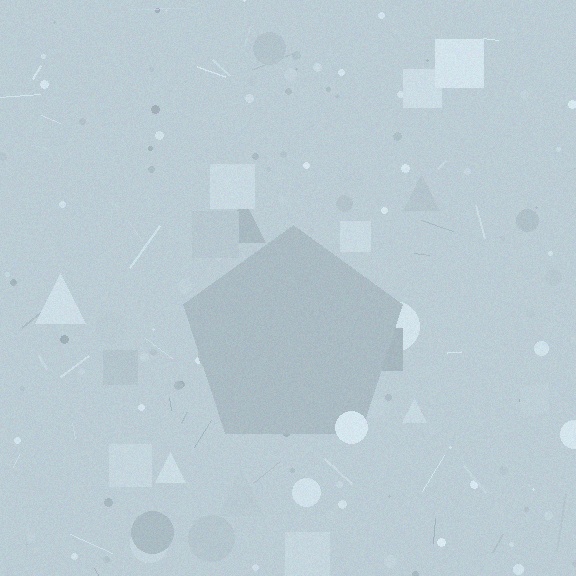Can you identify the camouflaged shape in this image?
The camouflaged shape is a pentagon.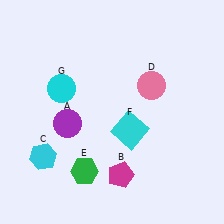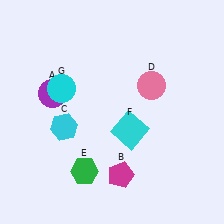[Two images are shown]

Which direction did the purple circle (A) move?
The purple circle (A) moved up.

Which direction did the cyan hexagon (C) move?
The cyan hexagon (C) moved up.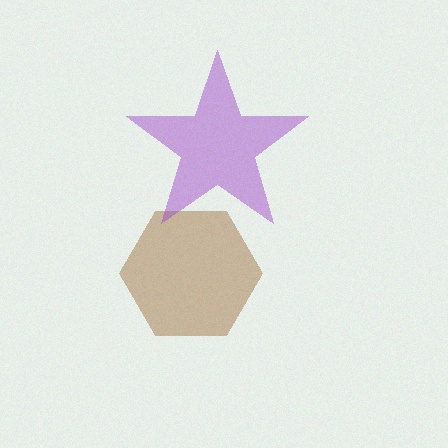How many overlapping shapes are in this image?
There are 2 overlapping shapes in the image.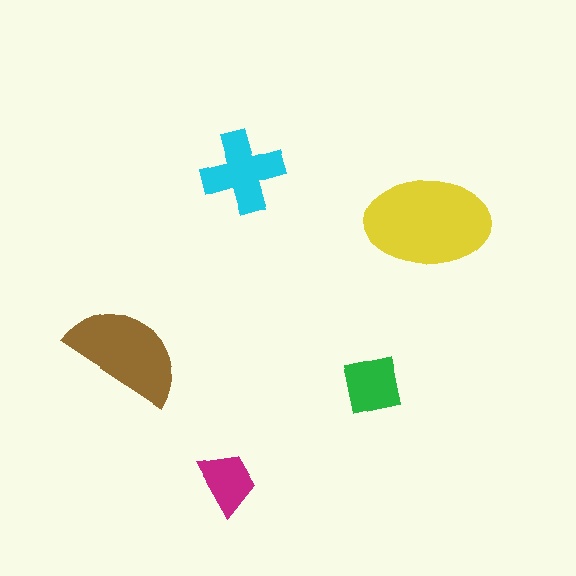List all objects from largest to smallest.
The yellow ellipse, the brown semicircle, the cyan cross, the green square, the magenta trapezoid.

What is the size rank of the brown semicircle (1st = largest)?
2nd.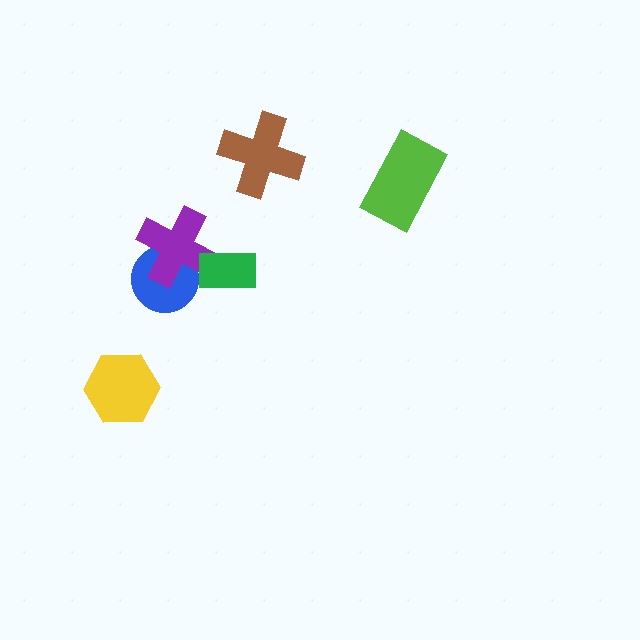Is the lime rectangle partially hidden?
No, no other shape covers it.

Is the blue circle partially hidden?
Yes, it is partially covered by another shape.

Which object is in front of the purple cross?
The green rectangle is in front of the purple cross.